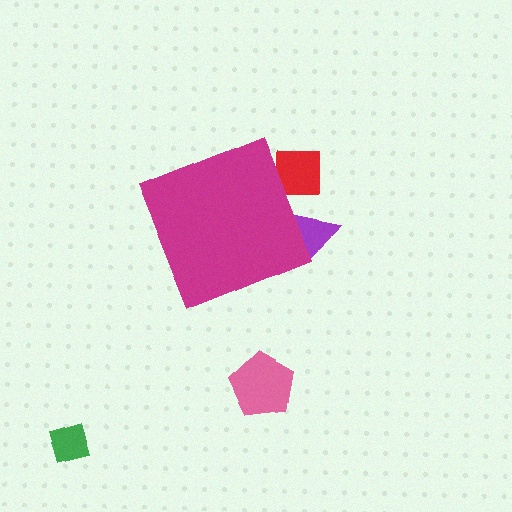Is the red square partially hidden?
Yes, the red square is partially hidden behind the magenta diamond.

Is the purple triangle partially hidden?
Yes, the purple triangle is partially hidden behind the magenta diamond.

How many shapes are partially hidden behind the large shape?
2 shapes are partially hidden.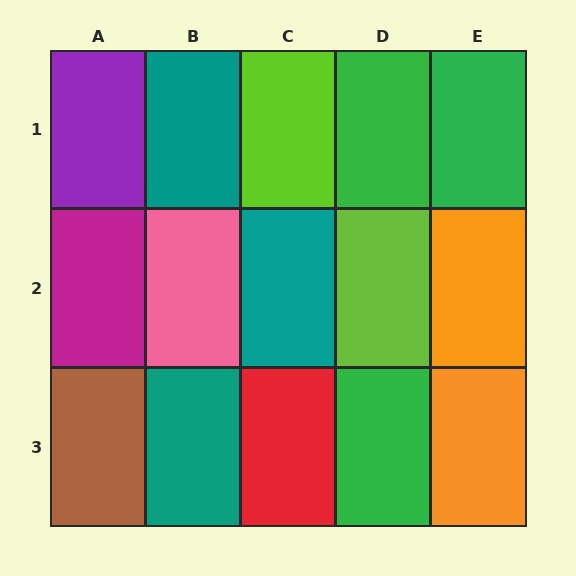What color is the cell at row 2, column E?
Orange.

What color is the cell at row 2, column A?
Magenta.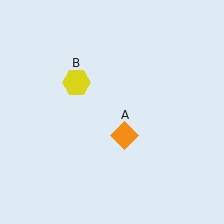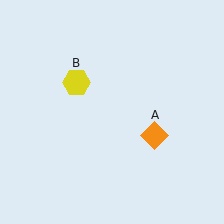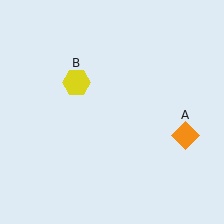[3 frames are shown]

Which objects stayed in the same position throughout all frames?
Yellow hexagon (object B) remained stationary.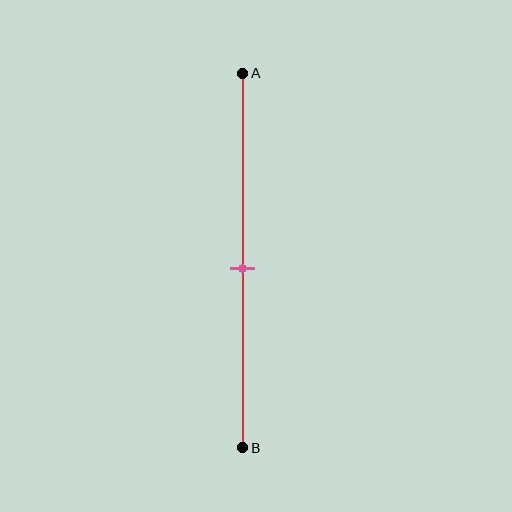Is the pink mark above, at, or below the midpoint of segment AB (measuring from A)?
The pink mark is approximately at the midpoint of segment AB.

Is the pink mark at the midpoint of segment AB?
Yes, the mark is approximately at the midpoint.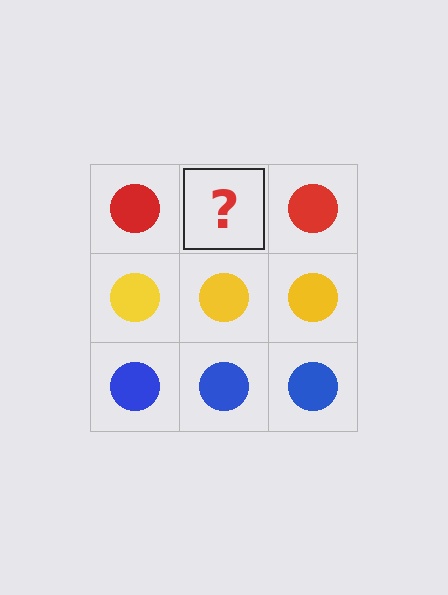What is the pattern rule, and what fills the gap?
The rule is that each row has a consistent color. The gap should be filled with a red circle.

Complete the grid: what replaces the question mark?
The question mark should be replaced with a red circle.